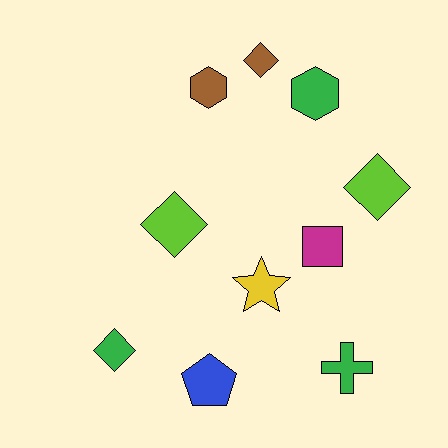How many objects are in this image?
There are 10 objects.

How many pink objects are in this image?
There are no pink objects.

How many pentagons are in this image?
There is 1 pentagon.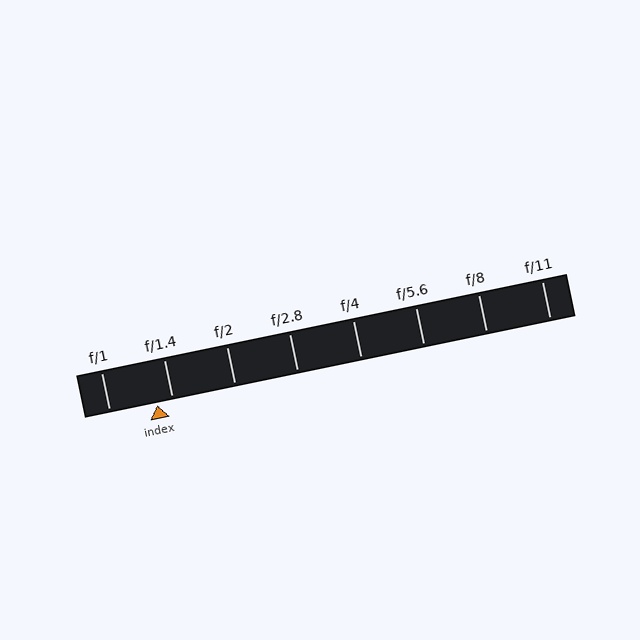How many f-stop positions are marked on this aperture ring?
There are 8 f-stop positions marked.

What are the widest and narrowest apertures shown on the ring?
The widest aperture shown is f/1 and the narrowest is f/11.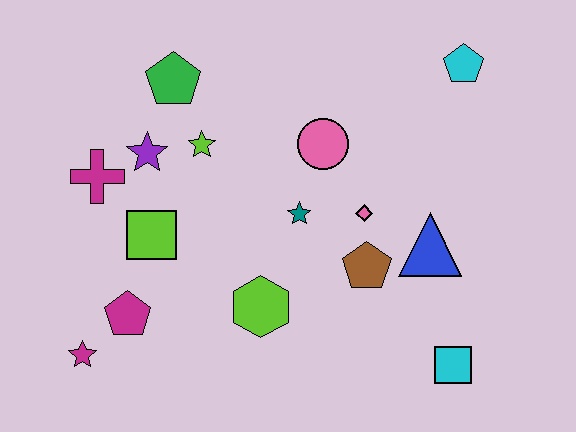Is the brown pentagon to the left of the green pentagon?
No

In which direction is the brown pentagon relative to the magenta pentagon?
The brown pentagon is to the right of the magenta pentagon.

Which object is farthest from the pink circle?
The magenta star is farthest from the pink circle.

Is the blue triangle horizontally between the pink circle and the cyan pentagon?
Yes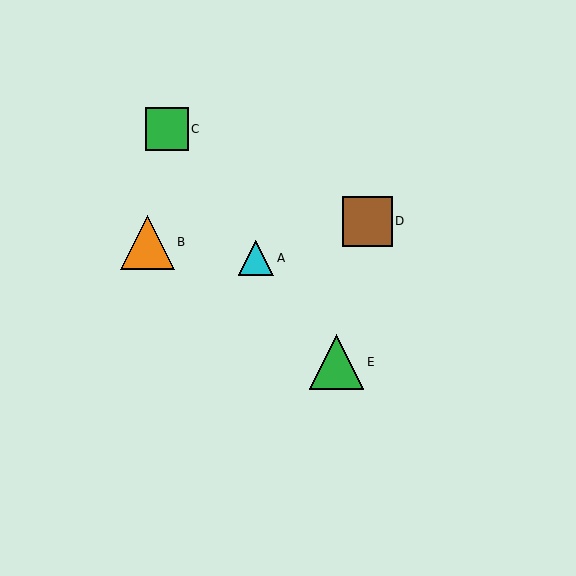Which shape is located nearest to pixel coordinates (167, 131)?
The green square (labeled C) at (167, 129) is nearest to that location.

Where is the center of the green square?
The center of the green square is at (167, 129).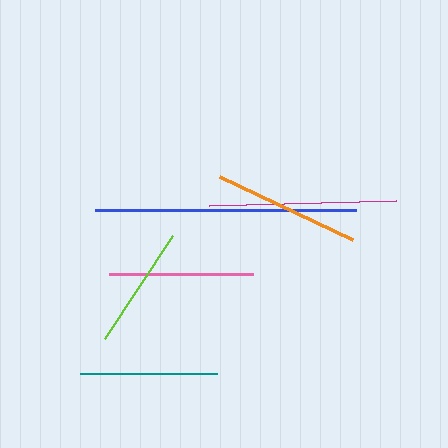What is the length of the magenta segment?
The magenta segment is approximately 187 pixels long.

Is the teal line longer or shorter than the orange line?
The orange line is longer than the teal line.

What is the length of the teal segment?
The teal segment is approximately 137 pixels long.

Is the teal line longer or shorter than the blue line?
The blue line is longer than the teal line.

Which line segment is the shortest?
The lime line is the shortest at approximately 123 pixels.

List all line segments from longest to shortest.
From longest to shortest: blue, magenta, orange, pink, teal, lime.